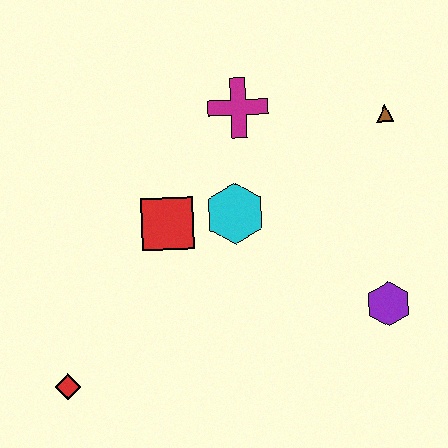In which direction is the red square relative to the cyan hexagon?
The red square is to the left of the cyan hexagon.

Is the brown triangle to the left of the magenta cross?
No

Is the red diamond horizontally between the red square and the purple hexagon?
No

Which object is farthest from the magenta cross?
The red diamond is farthest from the magenta cross.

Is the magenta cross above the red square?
Yes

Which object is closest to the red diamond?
The red square is closest to the red diamond.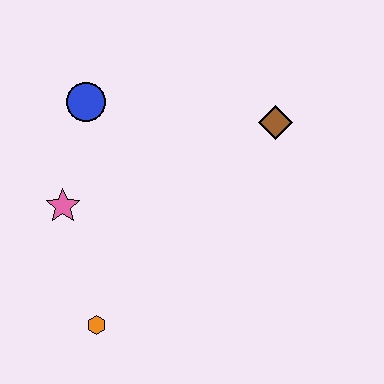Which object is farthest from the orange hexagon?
The brown diamond is farthest from the orange hexagon.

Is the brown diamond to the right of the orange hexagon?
Yes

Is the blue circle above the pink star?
Yes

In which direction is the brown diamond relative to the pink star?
The brown diamond is to the right of the pink star.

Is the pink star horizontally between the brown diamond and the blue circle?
No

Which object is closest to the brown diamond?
The blue circle is closest to the brown diamond.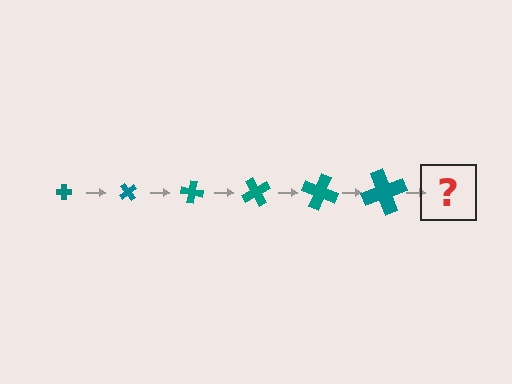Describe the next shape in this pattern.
It should be a cross, larger than the previous one and rotated 300 degrees from the start.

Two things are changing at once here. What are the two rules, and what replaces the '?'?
The two rules are that the cross grows larger each step and it rotates 50 degrees each step. The '?' should be a cross, larger than the previous one and rotated 300 degrees from the start.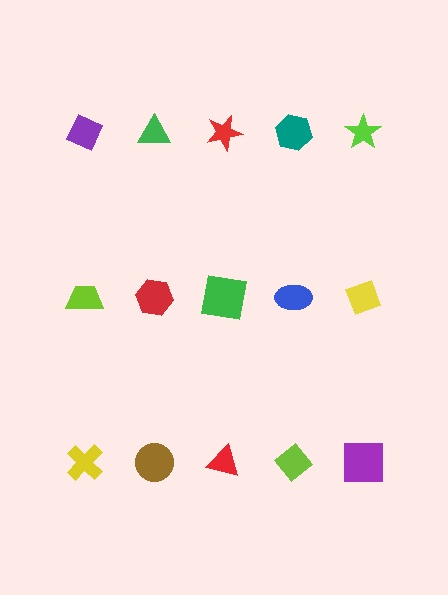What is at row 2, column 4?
A blue ellipse.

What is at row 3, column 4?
A lime diamond.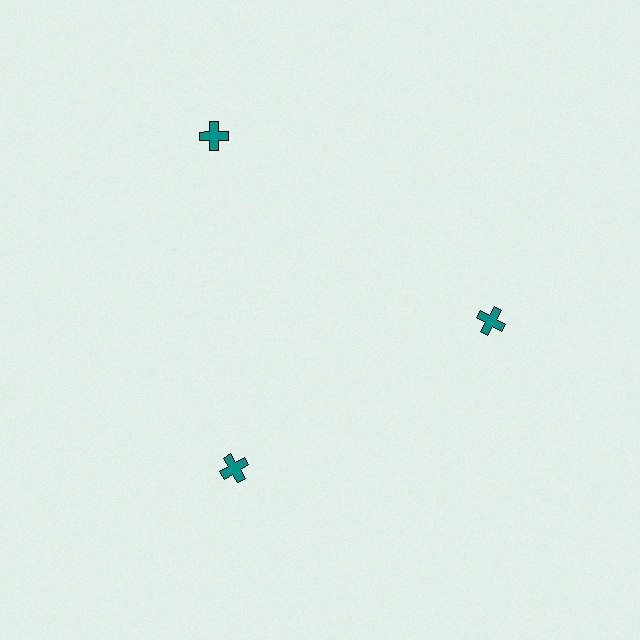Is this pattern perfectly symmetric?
No. The 3 teal crosses are arranged in a ring, but one element near the 11 o'clock position is pushed outward from the center, breaking the 3-fold rotational symmetry.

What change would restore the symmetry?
The symmetry would be restored by moving it inward, back onto the ring so that all 3 crosses sit at equal angles and equal distance from the center.